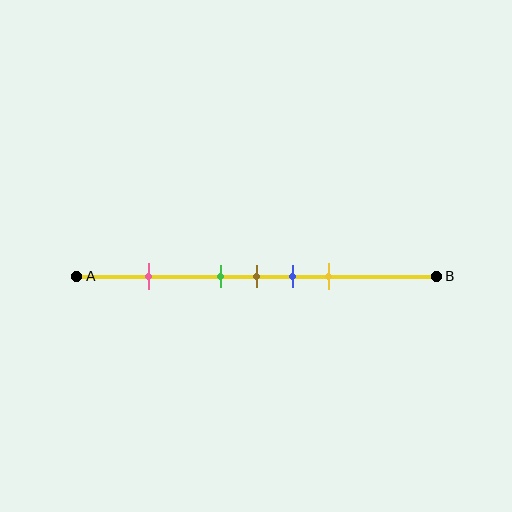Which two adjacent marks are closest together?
The green and brown marks are the closest adjacent pair.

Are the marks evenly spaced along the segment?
No, the marks are not evenly spaced.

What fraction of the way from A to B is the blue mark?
The blue mark is approximately 60% (0.6) of the way from A to B.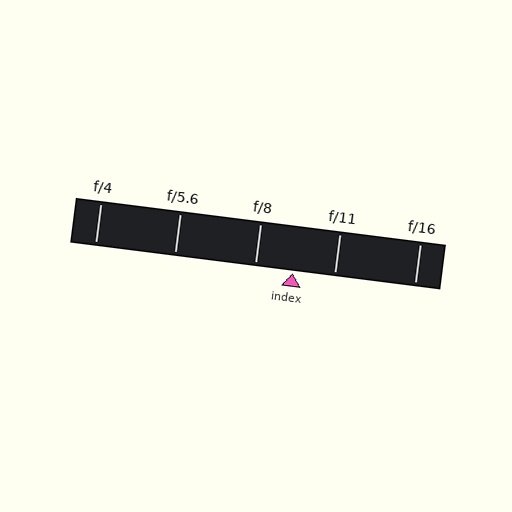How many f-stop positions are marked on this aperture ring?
There are 5 f-stop positions marked.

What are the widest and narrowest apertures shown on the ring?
The widest aperture shown is f/4 and the narrowest is f/16.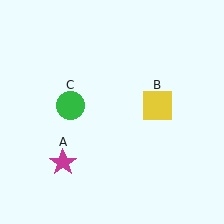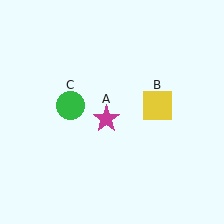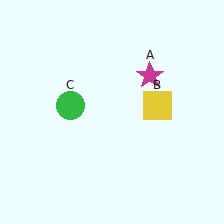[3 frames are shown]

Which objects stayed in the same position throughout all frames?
Yellow square (object B) and green circle (object C) remained stationary.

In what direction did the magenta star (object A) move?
The magenta star (object A) moved up and to the right.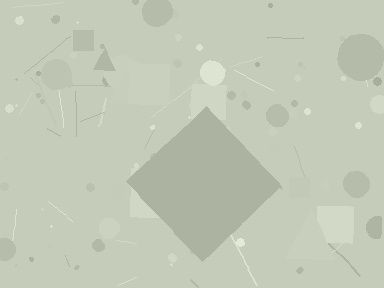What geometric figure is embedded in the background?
A diamond is embedded in the background.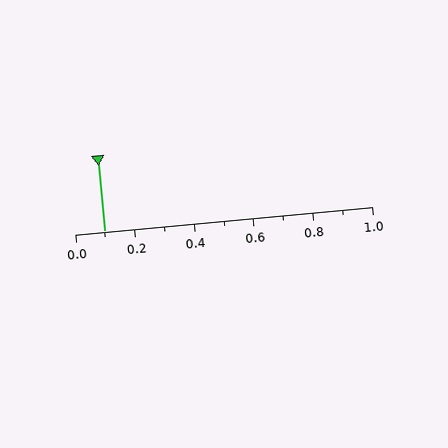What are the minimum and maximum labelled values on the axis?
The axis runs from 0.0 to 1.0.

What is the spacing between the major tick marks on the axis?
The major ticks are spaced 0.2 apart.